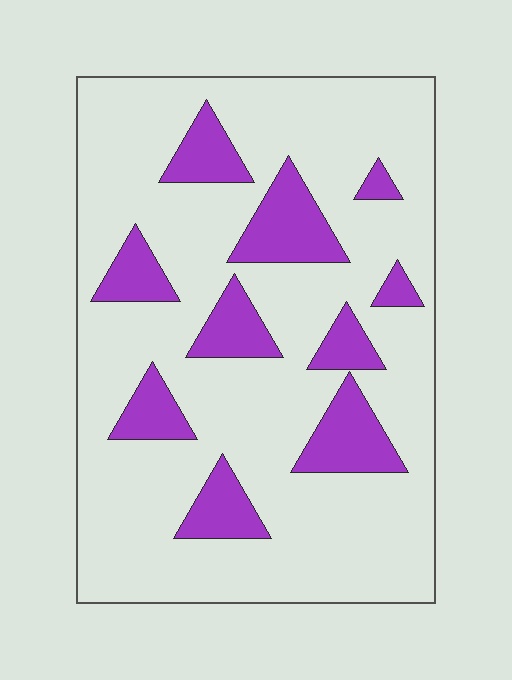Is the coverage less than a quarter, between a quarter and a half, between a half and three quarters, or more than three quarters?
Less than a quarter.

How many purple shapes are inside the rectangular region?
10.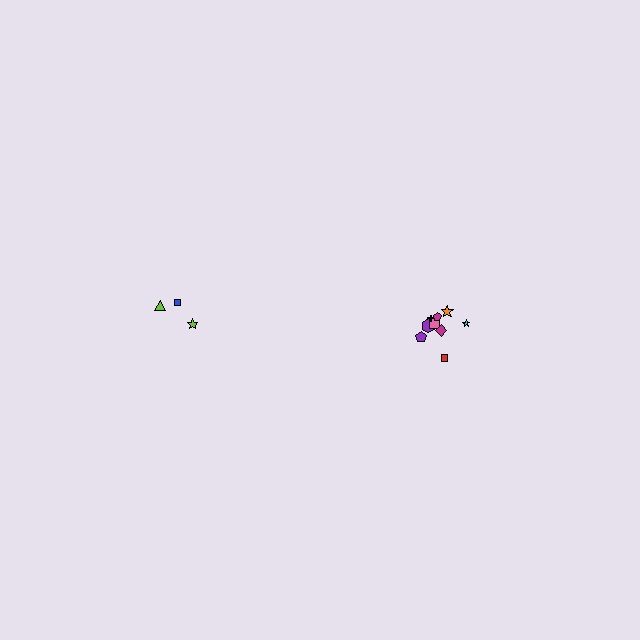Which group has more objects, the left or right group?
The right group.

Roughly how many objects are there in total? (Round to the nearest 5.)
Roughly 15 objects in total.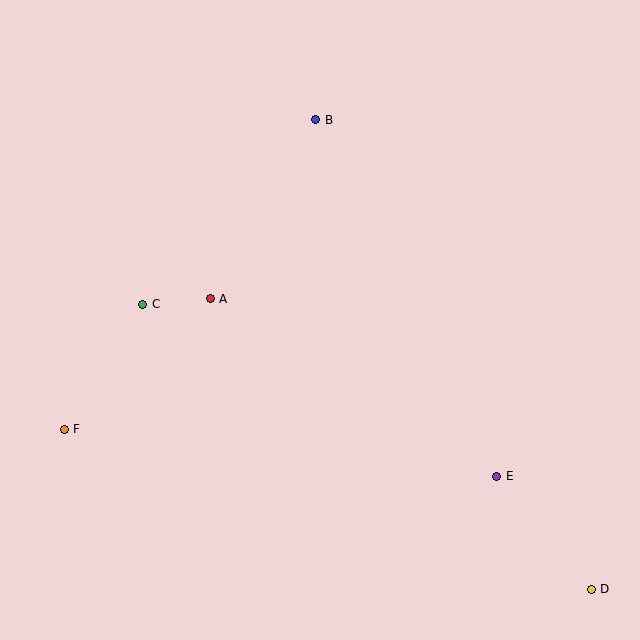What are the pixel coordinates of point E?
Point E is at (497, 476).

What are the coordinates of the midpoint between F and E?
The midpoint between F and E is at (281, 453).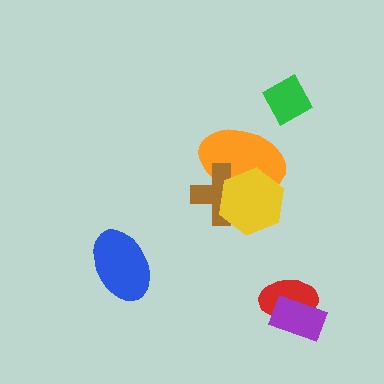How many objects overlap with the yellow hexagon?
2 objects overlap with the yellow hexagon.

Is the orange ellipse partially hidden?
Yes, it is partially covered by another shape.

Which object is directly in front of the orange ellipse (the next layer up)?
The brown cross is directly in front of the orange ellipse.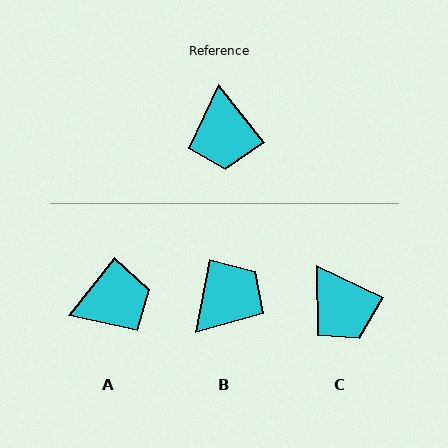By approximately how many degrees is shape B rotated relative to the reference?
Approximately 130 degrees counter-clockwise.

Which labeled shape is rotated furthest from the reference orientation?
B, about 130 degrees away.